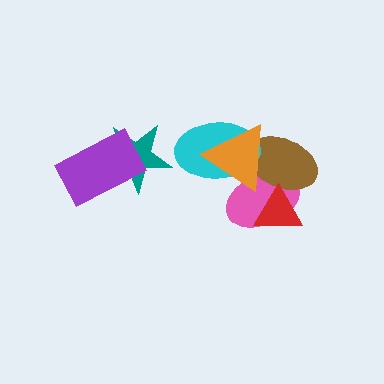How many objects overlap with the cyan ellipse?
3 objects overlap with the cyan ellipse.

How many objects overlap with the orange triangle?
3 objects overlap with the orange triangle.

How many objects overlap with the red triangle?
2 objects overlap with the red triangle.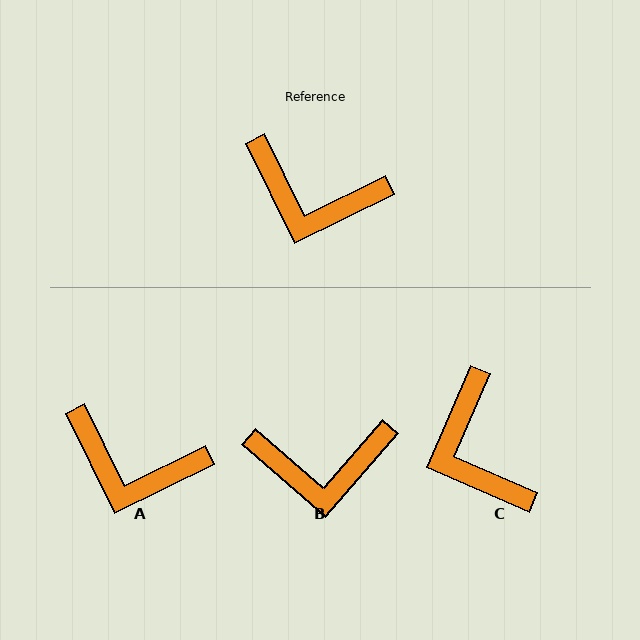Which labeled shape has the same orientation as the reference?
A.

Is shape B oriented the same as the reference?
No, it is off by about 23 degrees.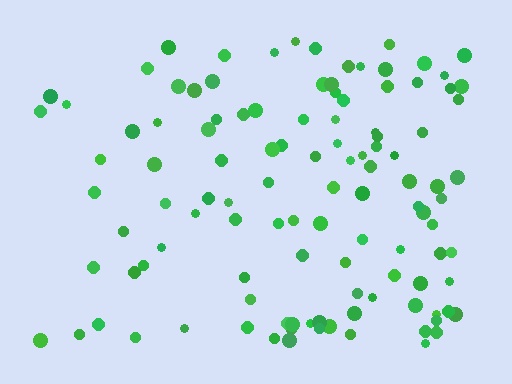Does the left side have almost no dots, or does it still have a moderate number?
Still a moderate number, just noticeably fewer than the right.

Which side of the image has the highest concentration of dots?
The right.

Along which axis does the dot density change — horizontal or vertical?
Horizontal.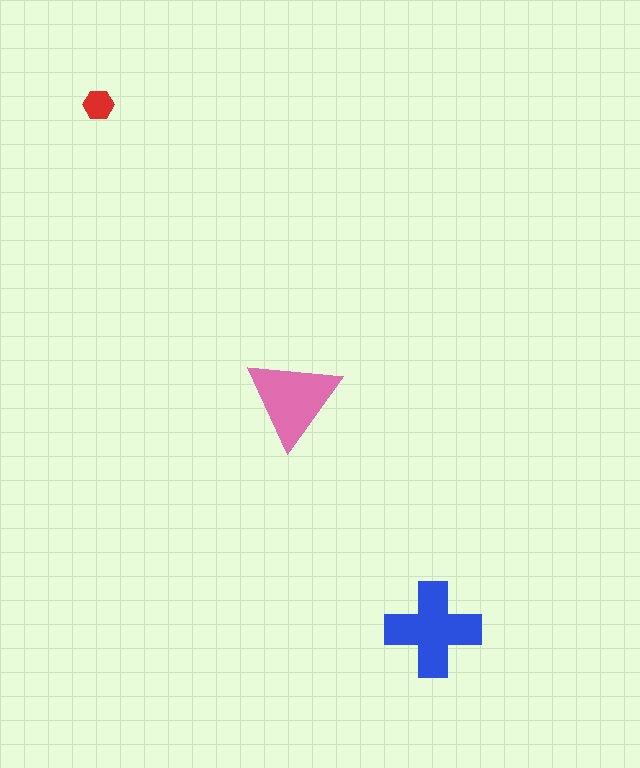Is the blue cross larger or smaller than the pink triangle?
Larger.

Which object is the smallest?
The red hexagon.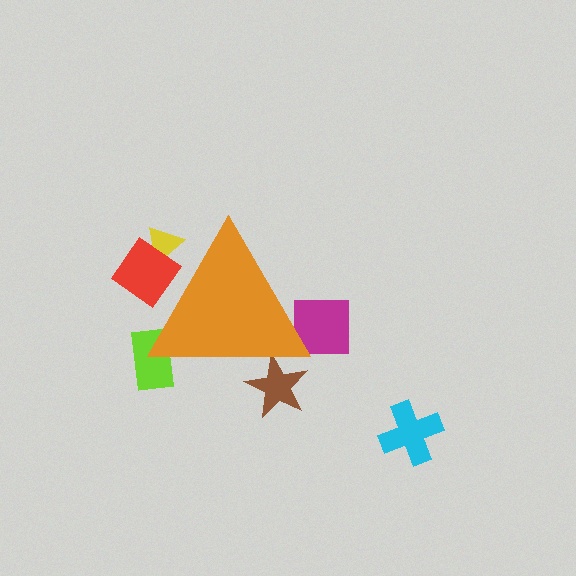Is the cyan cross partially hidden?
No, the cyan cross is fully visible.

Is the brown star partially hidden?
Yes, the brown star is partially hidden behind the orange triangle.